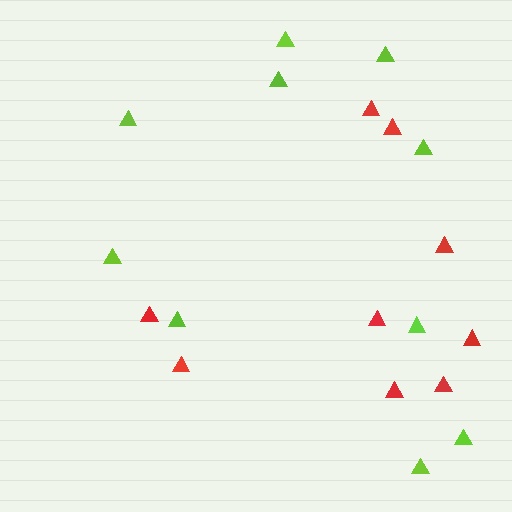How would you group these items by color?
There are 2 groups: one group of red triangles (9) and one group of lime triangles (10).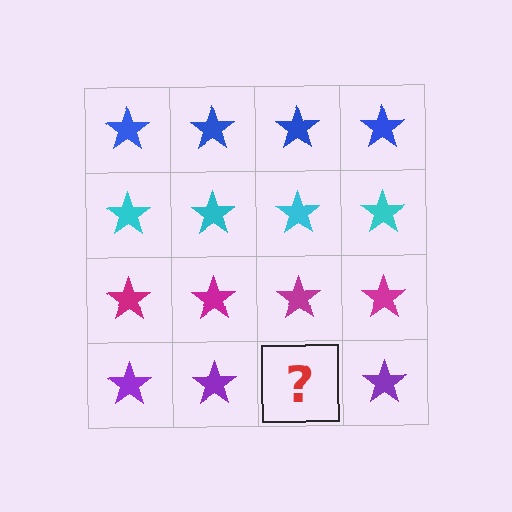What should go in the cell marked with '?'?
The missing cell should contain a purple star.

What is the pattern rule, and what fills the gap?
The rule is that each row has a consistent color. The gap should be filled with a purple star.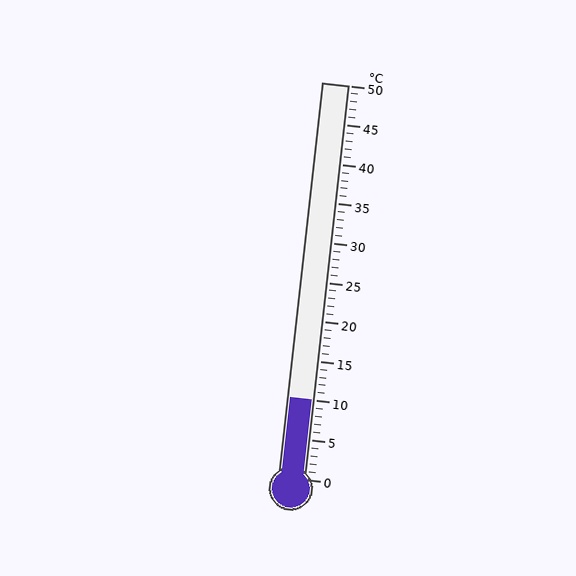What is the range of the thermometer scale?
The thermometer scale ranges from 0°C to 50°C.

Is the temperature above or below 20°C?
The temperature is below 20°C.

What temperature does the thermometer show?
The thermometer shows approximately 10°C.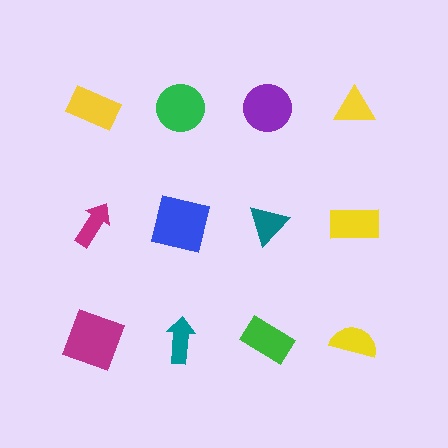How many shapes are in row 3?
4 shapes.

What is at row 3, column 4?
A yellow semicircle.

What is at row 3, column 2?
A teal arrow.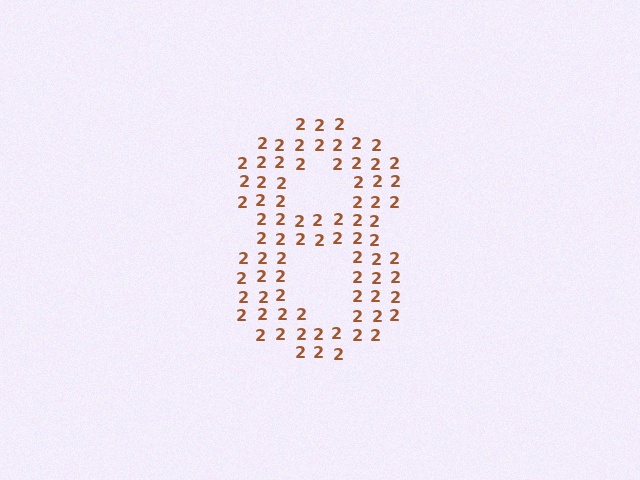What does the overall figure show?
The overall figure shows the digit 8.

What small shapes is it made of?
It is made of small digit 2's.